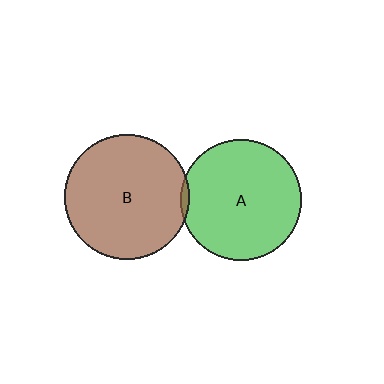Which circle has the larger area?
Circle B (brown).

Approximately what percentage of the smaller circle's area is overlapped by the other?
Approximately 5%.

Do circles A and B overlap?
Yes.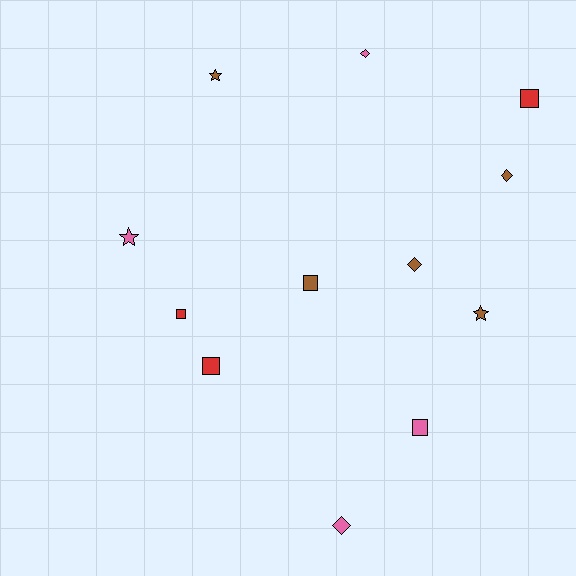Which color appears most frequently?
Brown, with 5 objects.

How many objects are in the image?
There are 12 objects.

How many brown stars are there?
There are 2 brown stars.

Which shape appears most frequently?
Square, with 5 objects.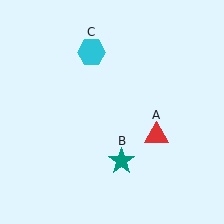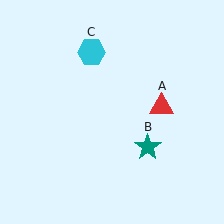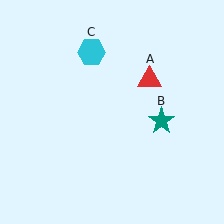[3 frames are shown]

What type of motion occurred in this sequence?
The red triangle (object A), teal star (object B) rotated counterclockwise around the center of the scene.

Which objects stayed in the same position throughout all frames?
Cyan hexagon (object C) remained stationary.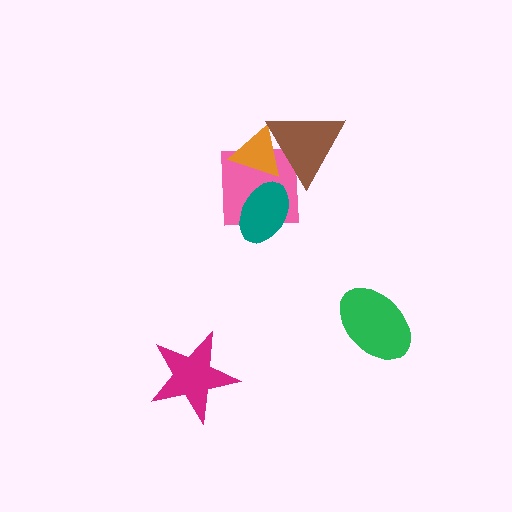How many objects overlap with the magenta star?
0 objects overlap with the magenta star.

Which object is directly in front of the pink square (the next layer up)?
The teal ellipse is directly in front of the pink square.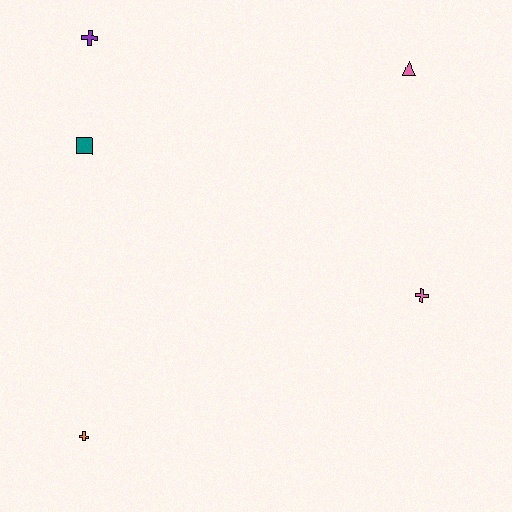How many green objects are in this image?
There are no green objects.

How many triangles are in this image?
There is 1 triangle.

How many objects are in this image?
There are 5 objects.